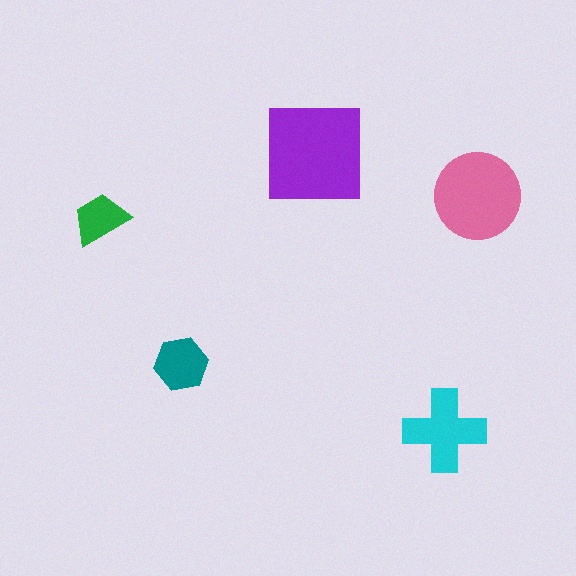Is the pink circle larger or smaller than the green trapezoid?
Larger.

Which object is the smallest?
The green trapezoid.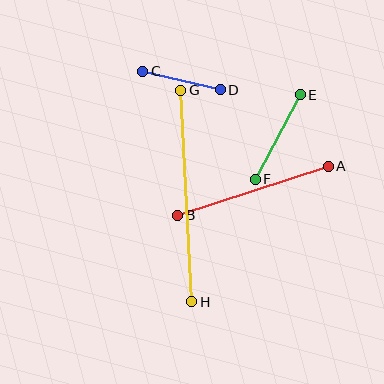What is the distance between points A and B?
The distance is approximately 158 pixels.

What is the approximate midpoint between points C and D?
The midpoint is at approximately (182, 80) pixels.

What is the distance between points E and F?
The distance is approximately 96 pixels.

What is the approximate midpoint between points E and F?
The midpoint is at approximately (278, 137) pixels.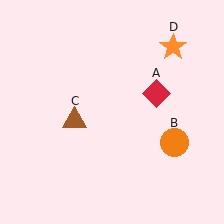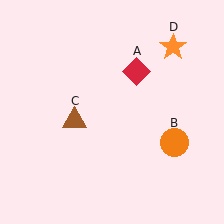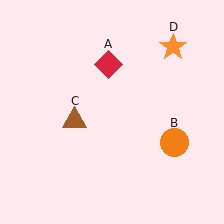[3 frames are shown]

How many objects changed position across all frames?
1 object changed position: red diamond (object A).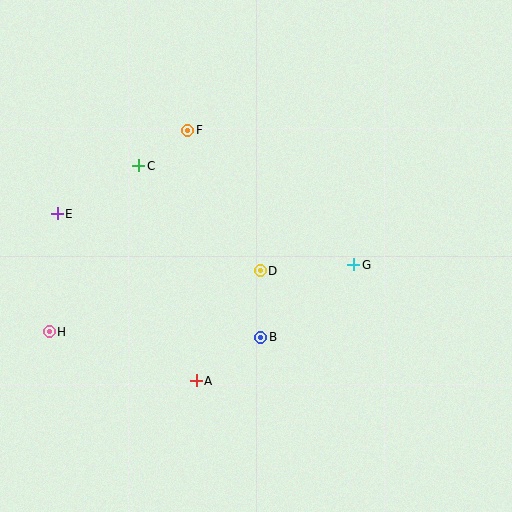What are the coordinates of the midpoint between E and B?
The midpoint between E and B is at (159, 276).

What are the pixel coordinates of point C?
Point C is at (139, 166).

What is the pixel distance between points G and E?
The distance between G and E is 301 pixels.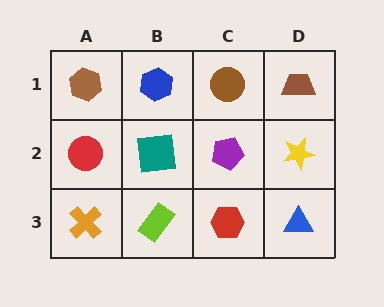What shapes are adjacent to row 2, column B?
A blue hexagon (row 1, column B), a lime rectangle (row 3, column B), a red circle (row 2, column A), a purple pentagon (row 2, column C).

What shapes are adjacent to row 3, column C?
A purple pentagon (row 2, column C), a lime rectangle (row 3, column B), a blue triangle (row 3, column D).